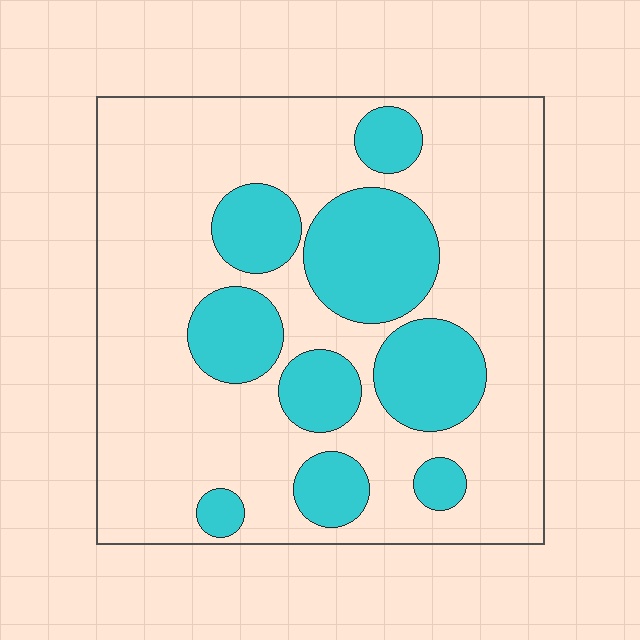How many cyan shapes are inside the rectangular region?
9.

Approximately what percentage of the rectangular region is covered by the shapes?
Approximately 30%.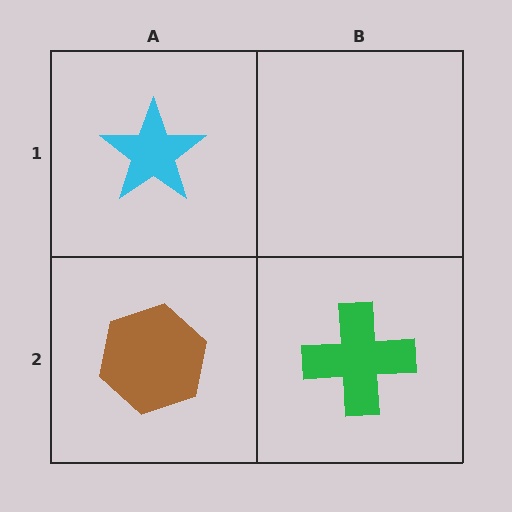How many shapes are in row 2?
2 shapes.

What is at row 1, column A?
A cyan star.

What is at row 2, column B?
A green cross.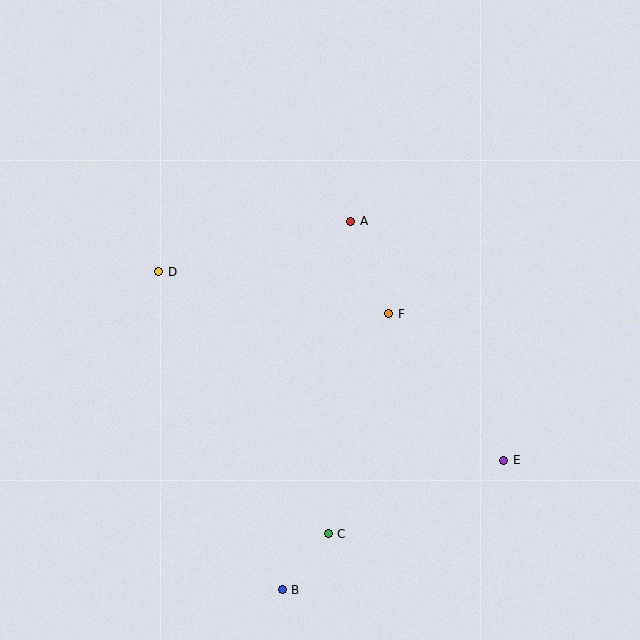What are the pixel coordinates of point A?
Point A is at (351, 221).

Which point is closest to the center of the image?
Point F at (389, 314) is closest to the center.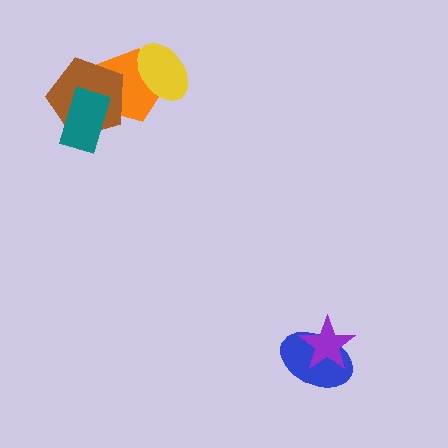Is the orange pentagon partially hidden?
Yes, it is partially covered by another shape.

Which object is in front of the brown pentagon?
The teal rectangle is in front of the brown pentagon.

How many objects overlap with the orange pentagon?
3 objects overlap with the orange pentagon.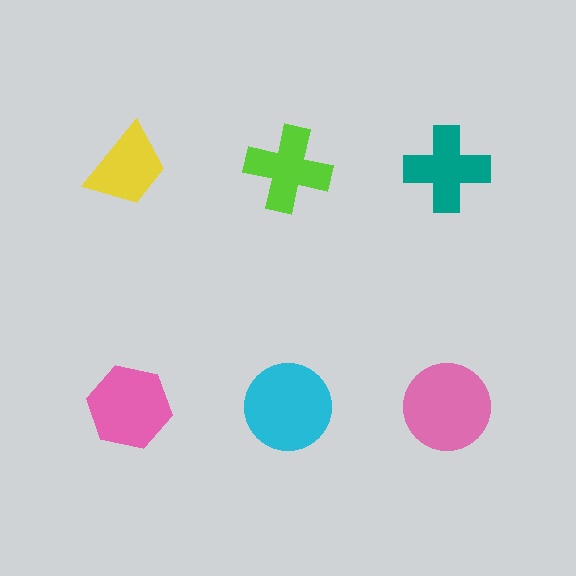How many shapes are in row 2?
3 shapes.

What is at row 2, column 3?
A pink circle.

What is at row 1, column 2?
A lime cross.